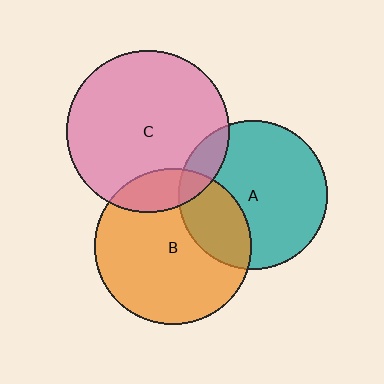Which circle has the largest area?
Circle C (pink).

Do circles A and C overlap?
Yes.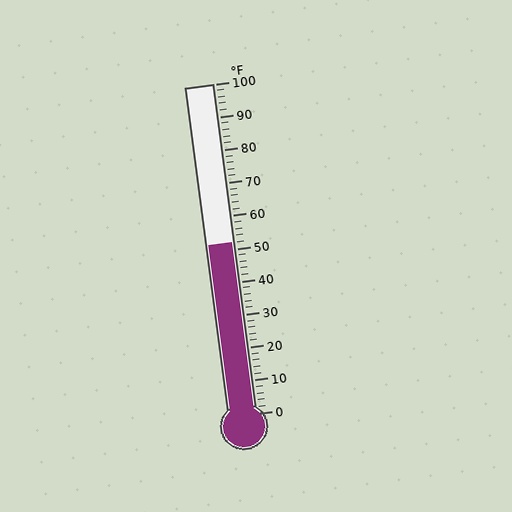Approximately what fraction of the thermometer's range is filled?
The thermometer is filled to approximately 50% of its range.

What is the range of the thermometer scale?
The thermometer scale ranges from 0°F to 100°F.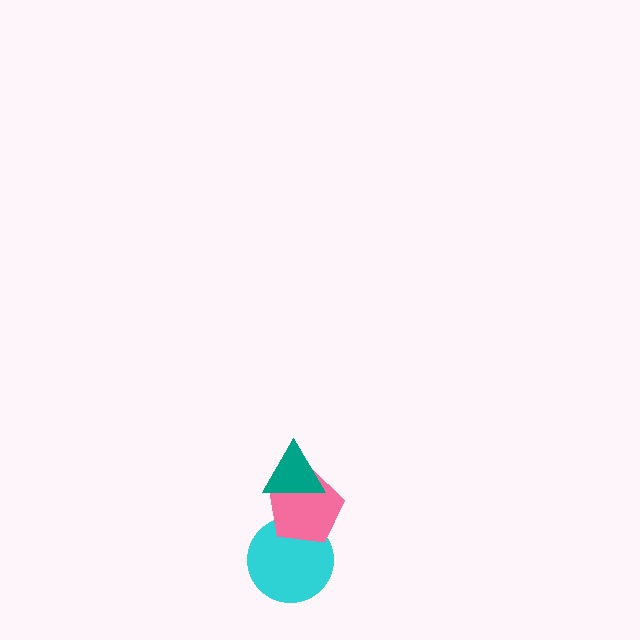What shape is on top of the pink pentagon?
The teal triangle is on top of the pink pentagon.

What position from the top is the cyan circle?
The cyan circle is 3rd from the top.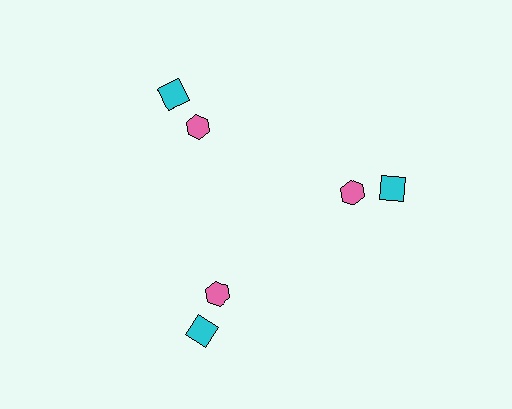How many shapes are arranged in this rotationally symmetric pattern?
There are 6 shapes, arranged in 3 groups of 2.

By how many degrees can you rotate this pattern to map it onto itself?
The pattern maps onto itself every 120 degrees of rotation.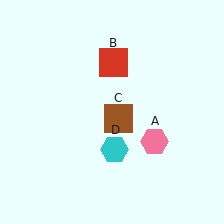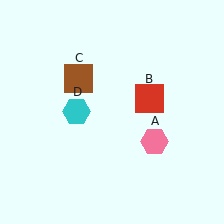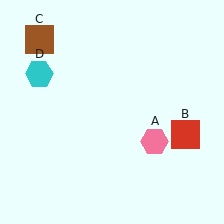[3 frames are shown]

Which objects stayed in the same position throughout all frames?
Pink hexagon (object A) remained stationary.